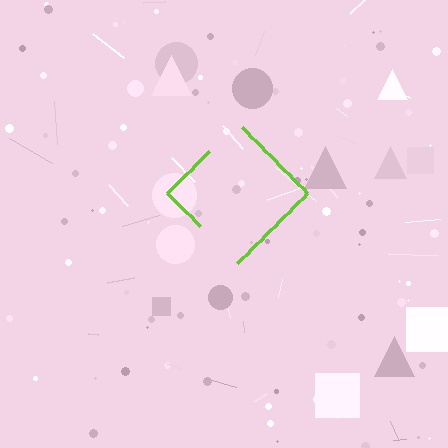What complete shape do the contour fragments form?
The contour fragments form a diamond.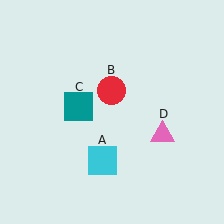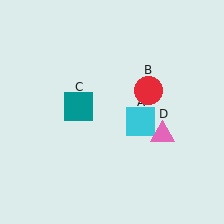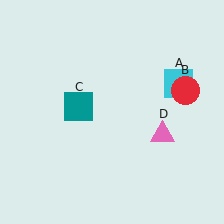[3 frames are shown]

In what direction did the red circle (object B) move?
The red circle (object B) moved right.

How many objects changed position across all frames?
2 objects changed position: cyan square (object A), red circle (object B).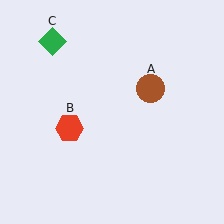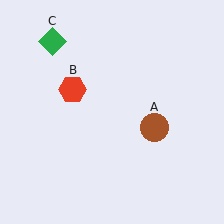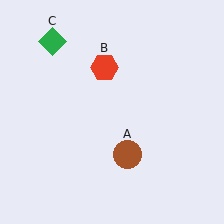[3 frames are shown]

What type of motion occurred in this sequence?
The brown circle (object A), red hexagon (object B) rotated clockwise around the center of the scene.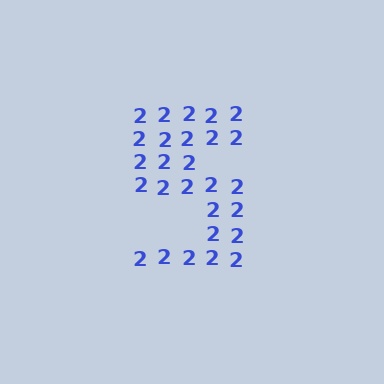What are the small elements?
The small elements are digit 2's.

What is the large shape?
The large shape is the digit 5.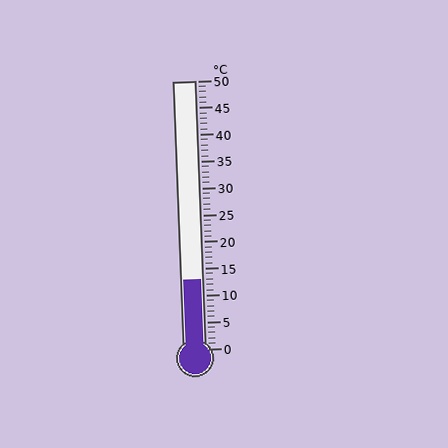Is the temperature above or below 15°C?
The temperature is below 15°C.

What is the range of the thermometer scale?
The thermometer scale ranges from 0°C to 50°C.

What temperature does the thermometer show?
The thermometer shows approximately 13°C.